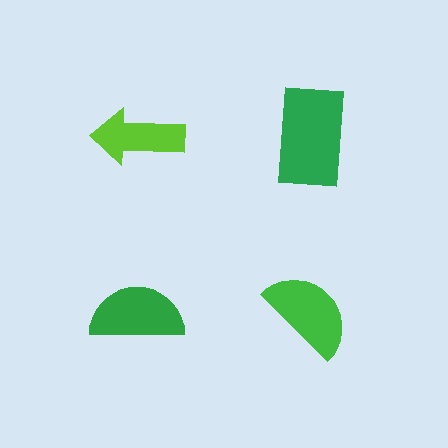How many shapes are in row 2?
2 shapes.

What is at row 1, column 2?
A green rectangle.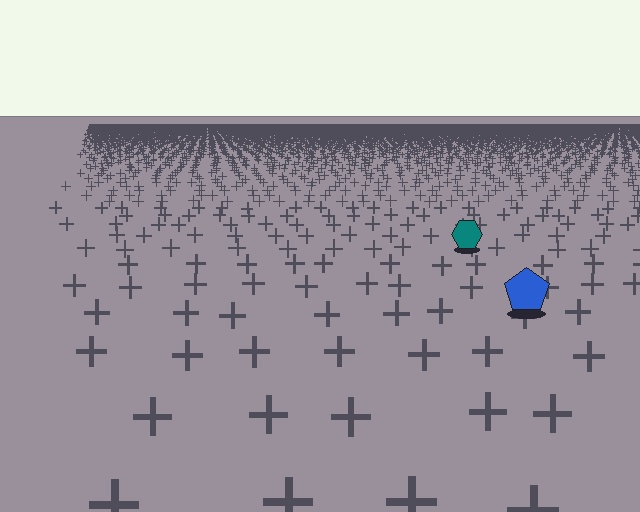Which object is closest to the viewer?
The blue pentagon is closest. The texture marks near it are larger and more spread out.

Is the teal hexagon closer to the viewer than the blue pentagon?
No. The blue pentagon is closer — you can tell from the texture gradient: the ground texture is coarser near it.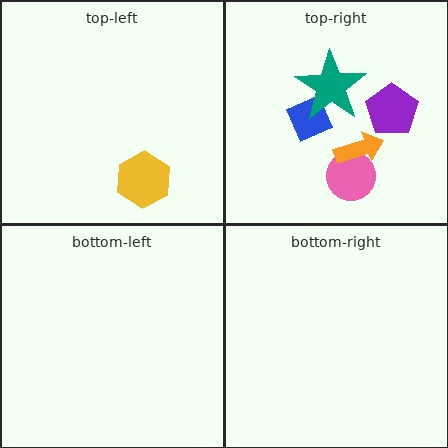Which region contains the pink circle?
The top-right region.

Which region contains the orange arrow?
The top-right region.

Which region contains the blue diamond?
The top-right region.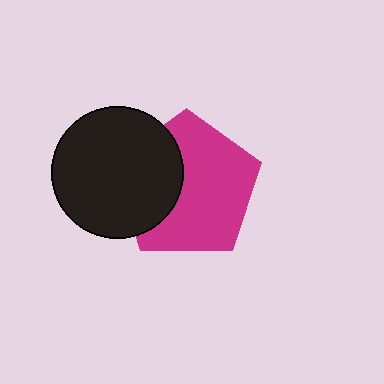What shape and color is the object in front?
The object in front is a black circle.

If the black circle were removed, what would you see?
You would see the complete magenta pentagon.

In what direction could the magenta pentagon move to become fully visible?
The magenta pentagon could move right. That would shift it out from behind the black circle entirely.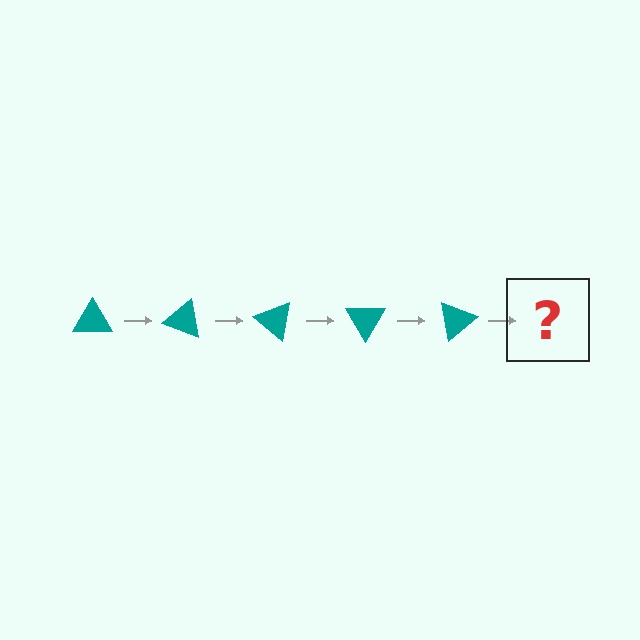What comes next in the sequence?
The next element should be a teal triangle rotated 100 degrees.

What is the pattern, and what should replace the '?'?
The pattern is that the triangle rotates 20 degrees each step. The '?' should be a teal triangle rotated 100 degrees.